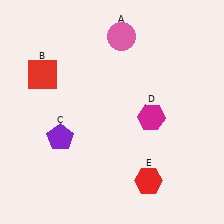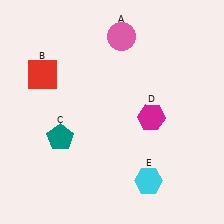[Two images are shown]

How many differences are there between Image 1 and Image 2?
There are 2 differences between the two images.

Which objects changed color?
C changed from purple to teal. E changed from red to cyan.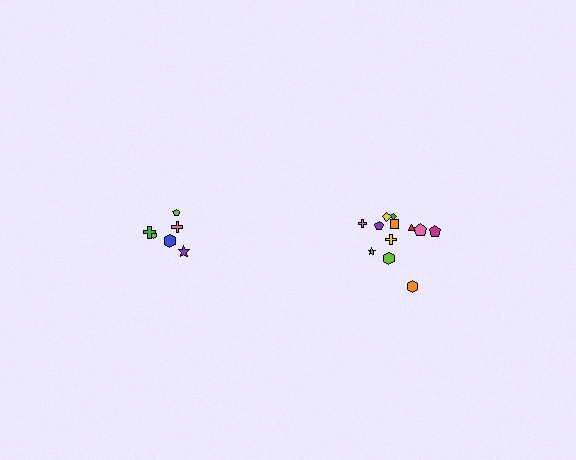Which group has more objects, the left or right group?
The right group.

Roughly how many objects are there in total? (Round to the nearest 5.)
Roughly 20 objects in total.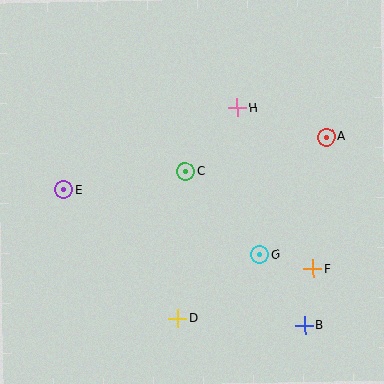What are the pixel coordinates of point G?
Point G is at (260, 254).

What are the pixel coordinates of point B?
Point B is at (305, 325).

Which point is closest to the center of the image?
Point C at (185, 171) is closest to the center.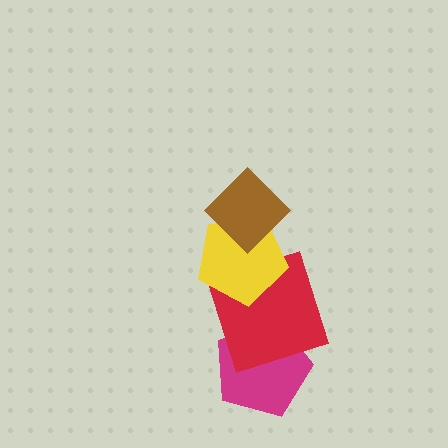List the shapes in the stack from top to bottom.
From top to bottom: the brown diamond, the yellow pentagon, the red square, the magenta pentagon.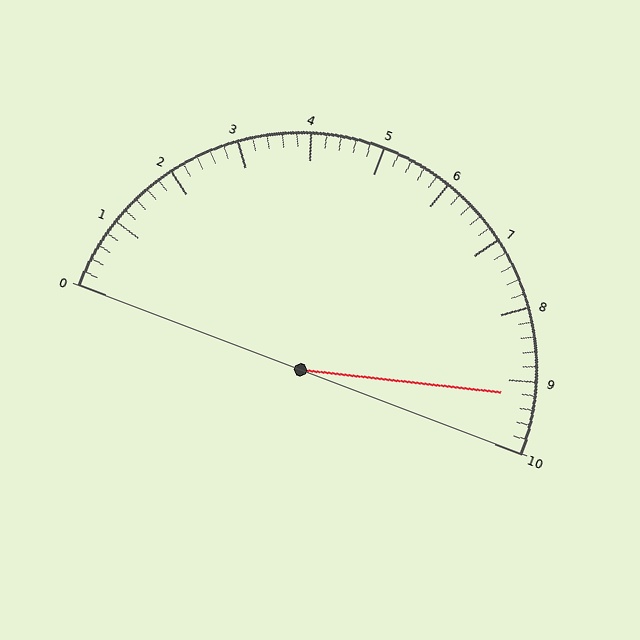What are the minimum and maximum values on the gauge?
The gauge ranges from 0 to 10.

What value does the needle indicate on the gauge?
The needle indicates approximately 9.2.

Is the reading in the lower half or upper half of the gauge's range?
The reading is in the upper half of the range (0 to 10).